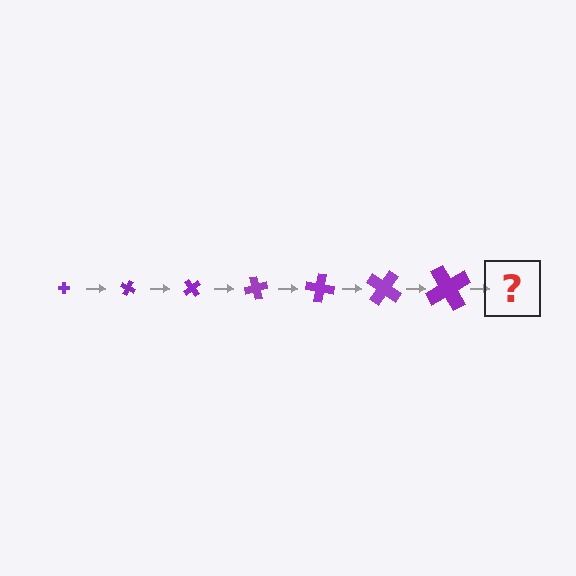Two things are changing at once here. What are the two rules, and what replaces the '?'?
The two rules are that the cross grows larger each step and it rotates 25 degrees each step. The '?' should be a cross, larger than the previous one and rotated 175 degrees from the start.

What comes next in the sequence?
The next element should be a cross, larger than the previous one and rotated 175 degrees from the start.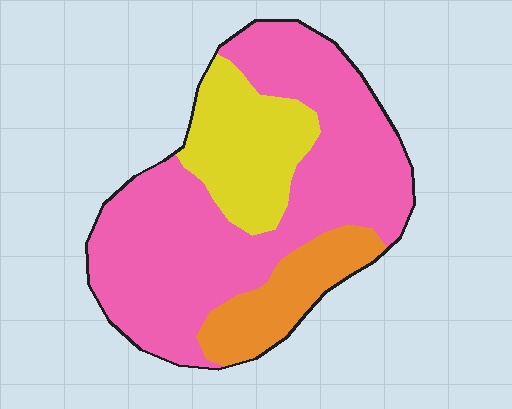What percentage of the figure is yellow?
Yellow takes up about one fifth (1/5) of the figure.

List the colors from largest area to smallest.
From largest to smallest: pink, yellow, orange.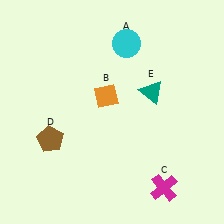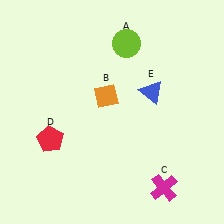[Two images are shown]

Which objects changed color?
A changed from cyan to lime. D changed from brown to red. E changed from teal to blue.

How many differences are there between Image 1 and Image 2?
There are 3 differences between the two images.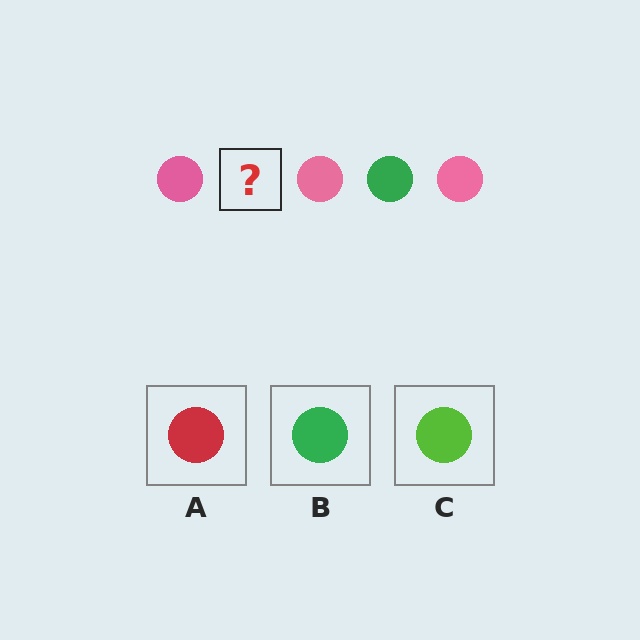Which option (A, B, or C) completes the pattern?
B.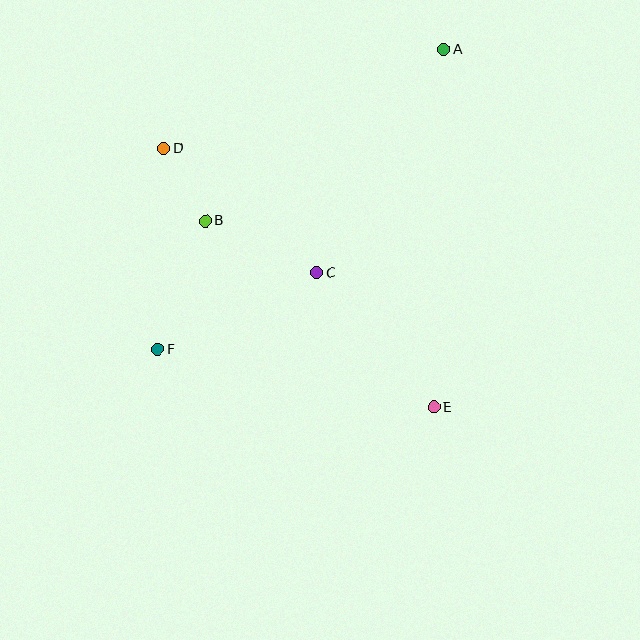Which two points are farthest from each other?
Points A and F are farthest from each other.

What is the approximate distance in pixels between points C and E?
The distance between C and E is approximately 178 pixels.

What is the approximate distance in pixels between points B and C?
The distance between B and C is approximately 123 pixels.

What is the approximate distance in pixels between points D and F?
The distance between D and F is approximately 201 pixels.